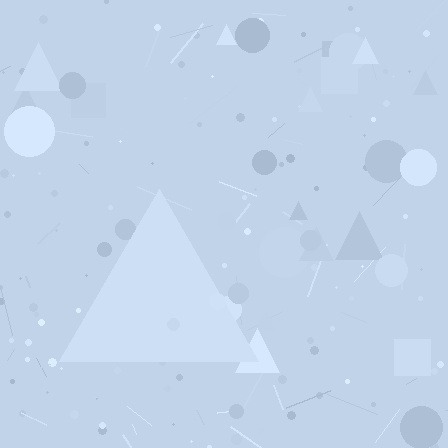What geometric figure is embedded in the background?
A triangle is embedded in the background.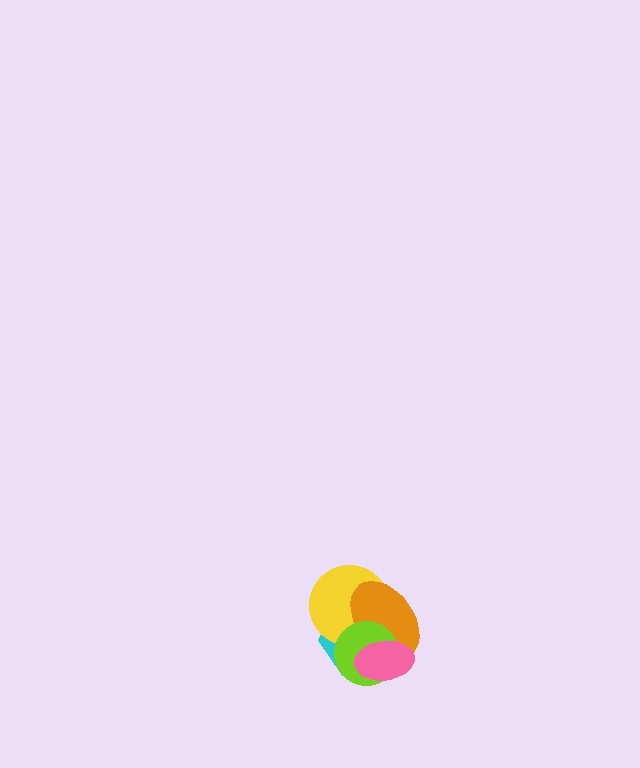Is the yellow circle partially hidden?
Yes, it is partially covered by another shape.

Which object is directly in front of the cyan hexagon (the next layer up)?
The yellow circle is directly in front of the cyan hexagon.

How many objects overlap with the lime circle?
4 objects overlap with the lime circle.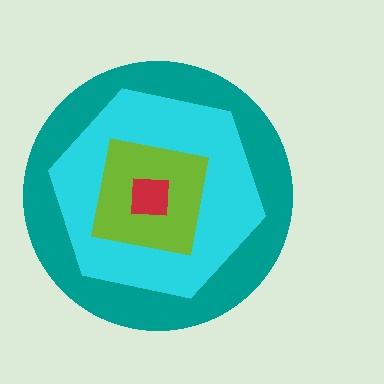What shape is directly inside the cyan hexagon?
The lime square.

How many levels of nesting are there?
4.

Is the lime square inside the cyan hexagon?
Yes.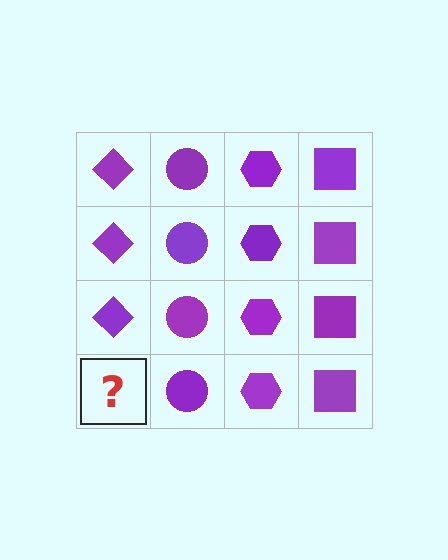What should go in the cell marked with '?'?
The missing cell should contain a purple diamond.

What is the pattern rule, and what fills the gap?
The rule is that each column has a consistent shape. The gap should be filled with a purple diamond.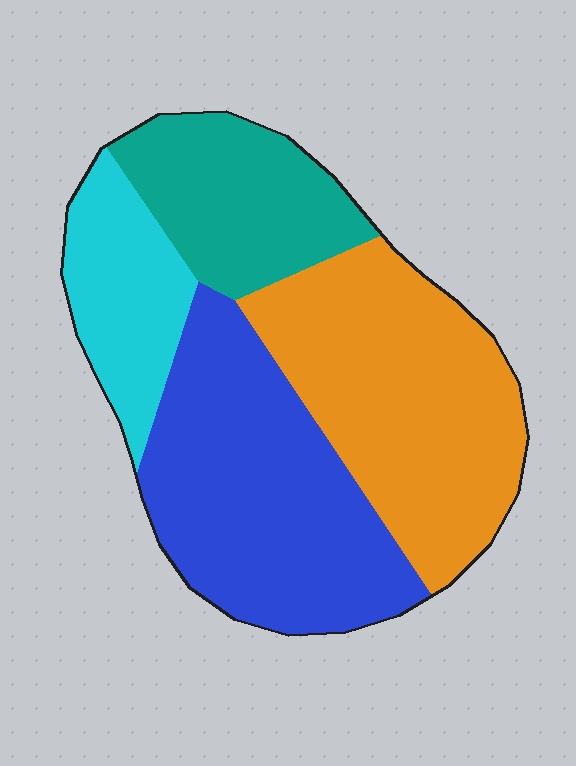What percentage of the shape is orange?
Orange takes up about one third (1/3) of the shape.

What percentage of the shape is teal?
Teal covers roughly 20% of the shape.